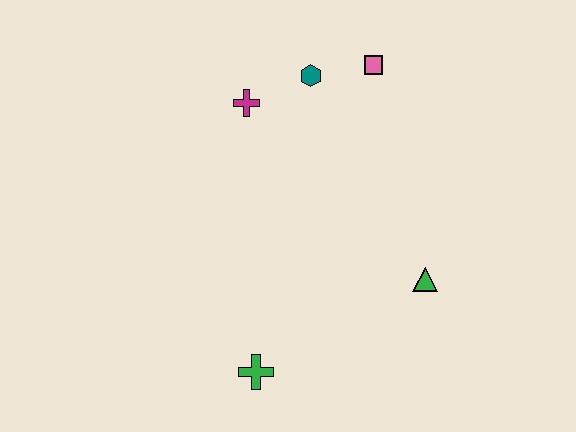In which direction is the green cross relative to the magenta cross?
The green cross is below the magenta cross.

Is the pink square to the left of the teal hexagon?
No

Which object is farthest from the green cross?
The pink square is farthest from the green cross.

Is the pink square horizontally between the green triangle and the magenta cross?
Yes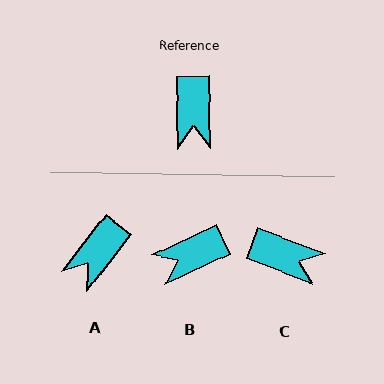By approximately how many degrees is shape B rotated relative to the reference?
Approximately 67 degrees clockwise.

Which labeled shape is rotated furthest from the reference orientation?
C, about 68 degrees away.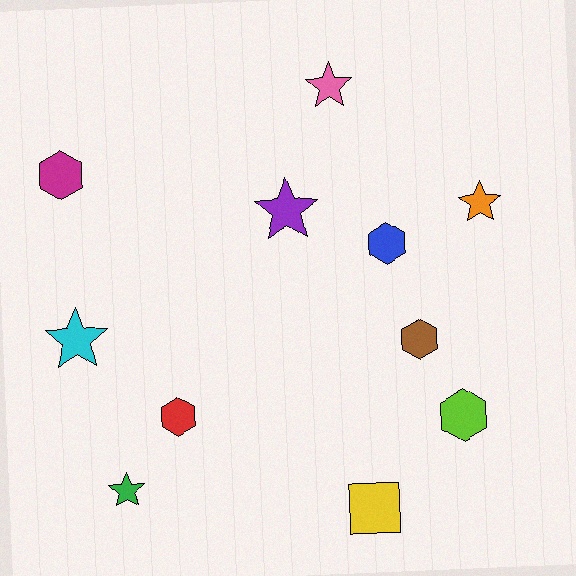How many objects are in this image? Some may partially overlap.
There are 11 objects.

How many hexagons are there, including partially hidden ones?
There are 5 hexagons.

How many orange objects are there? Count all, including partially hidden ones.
There is 1 orange object.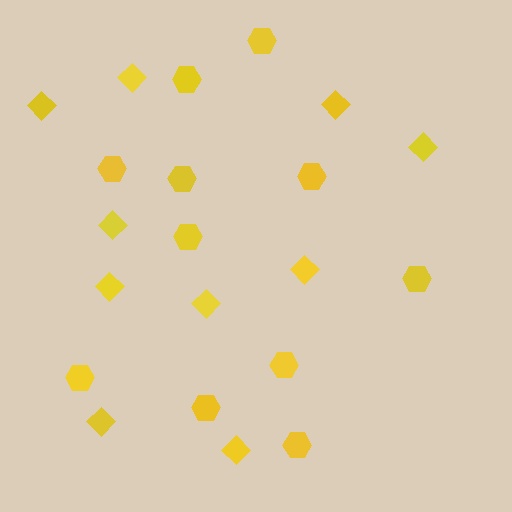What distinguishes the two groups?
There are 2 groups: one group of diamonds (10) and one group of hexagons (11).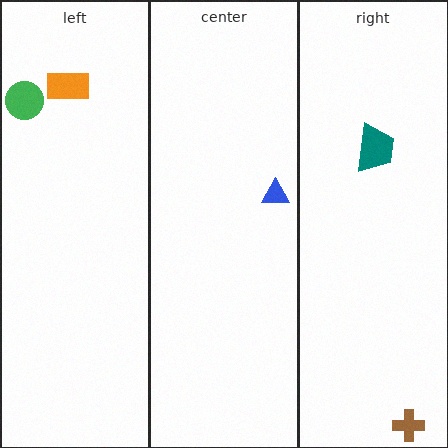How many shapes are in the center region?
1.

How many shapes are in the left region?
2.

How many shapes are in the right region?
2.